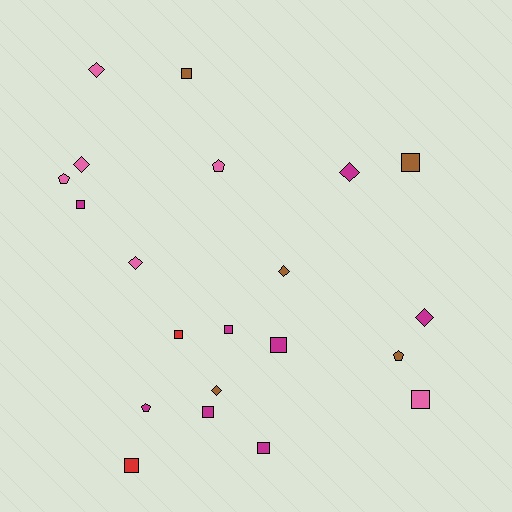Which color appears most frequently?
Magenta, with 8 objects.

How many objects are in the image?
There are 21 objects.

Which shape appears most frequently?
Square, with 10 objects.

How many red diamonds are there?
There are no red diamonds.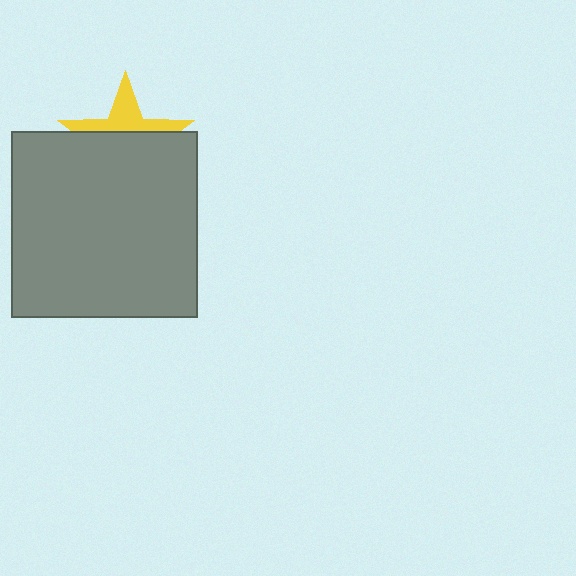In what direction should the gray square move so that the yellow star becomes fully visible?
The gray square should move down. That is the shortest direction to clear the overlap and leave the yellow star fully visible.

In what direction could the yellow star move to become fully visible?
The yellow star could move up. That would shift it out from behind the gray square entirely.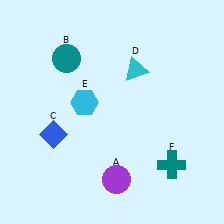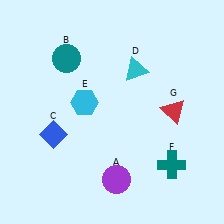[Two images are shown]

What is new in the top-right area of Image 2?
A red triangle (G) was added in the top-right area of Image 2.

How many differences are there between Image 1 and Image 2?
There is 1 difference between the two images.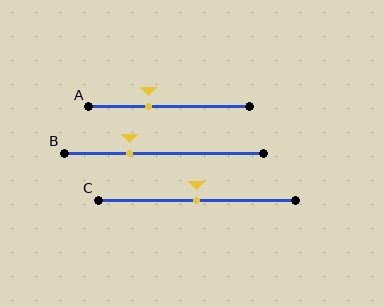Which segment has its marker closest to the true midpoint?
Segment C has its marker closest to the true midpoint.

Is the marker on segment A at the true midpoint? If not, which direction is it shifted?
No, the marker on segment A is shifted to the left by about 13% of the segment length.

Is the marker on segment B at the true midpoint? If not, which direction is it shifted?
No, the marker on segment B is shifted to the left by about 17% of the segment length.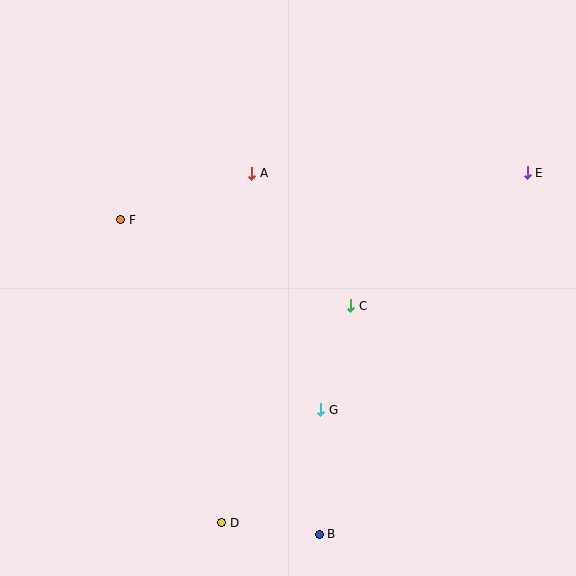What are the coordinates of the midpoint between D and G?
The midpoint between D and G is at (271, 466).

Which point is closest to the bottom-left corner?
Point D is closest to the bottom-left corner.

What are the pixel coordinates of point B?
Point B is at (319, 534).